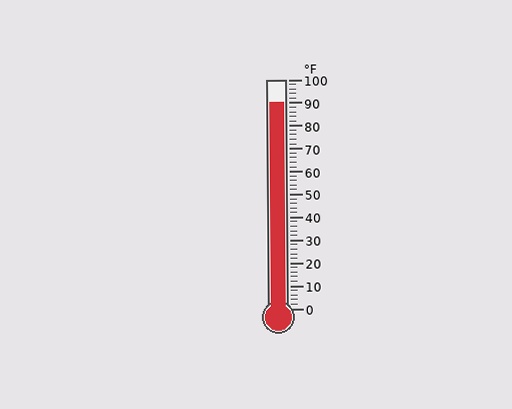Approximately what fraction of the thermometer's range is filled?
The thermometer is filled to approximately 90% of its range.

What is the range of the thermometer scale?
The thermometer scale ranges from 0°F to 100°F.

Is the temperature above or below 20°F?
The temperature is above 20°F.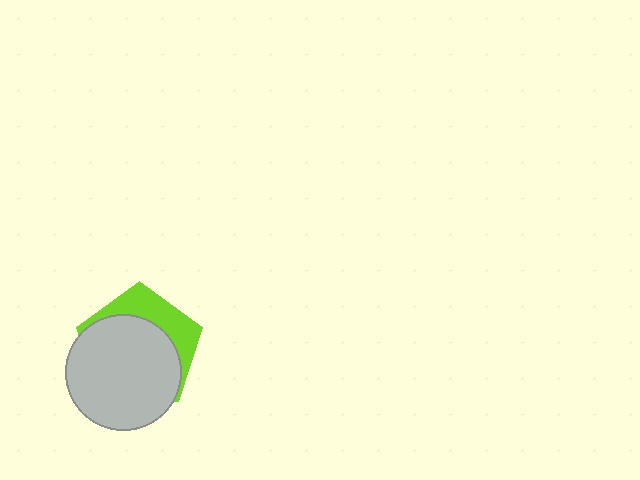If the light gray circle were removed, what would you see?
You would see the complete lime pentagon.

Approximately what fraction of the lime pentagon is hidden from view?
Roughly 68% of the lime pentagon is hidden behind the light gray circle.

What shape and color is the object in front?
The object in front is a light gray circle.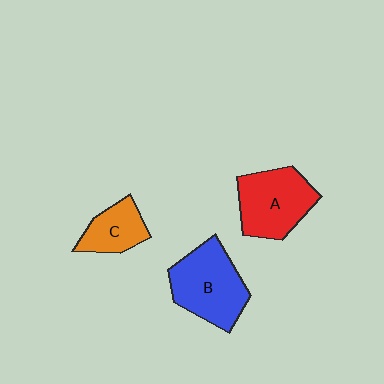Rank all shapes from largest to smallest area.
From largest to smallest: B (blue), A (red), C (orange).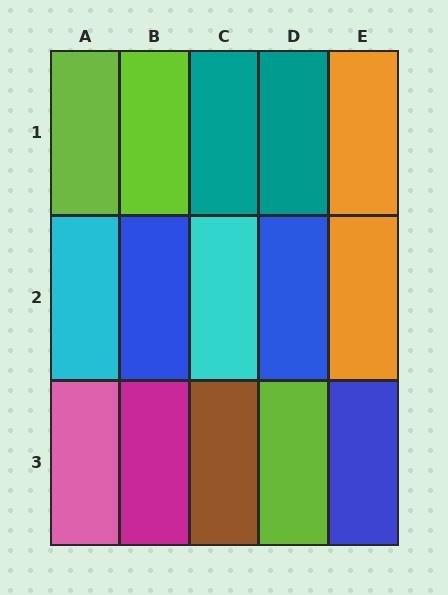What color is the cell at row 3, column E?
Blue.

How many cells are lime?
3 cells are lime.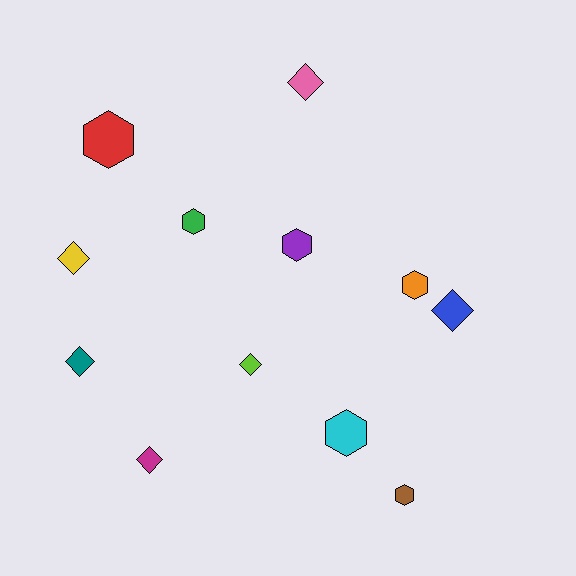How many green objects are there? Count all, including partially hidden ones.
There is 1 green object.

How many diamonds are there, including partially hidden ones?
There are 6 diamonds.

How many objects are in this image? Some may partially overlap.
There are 12 objects.